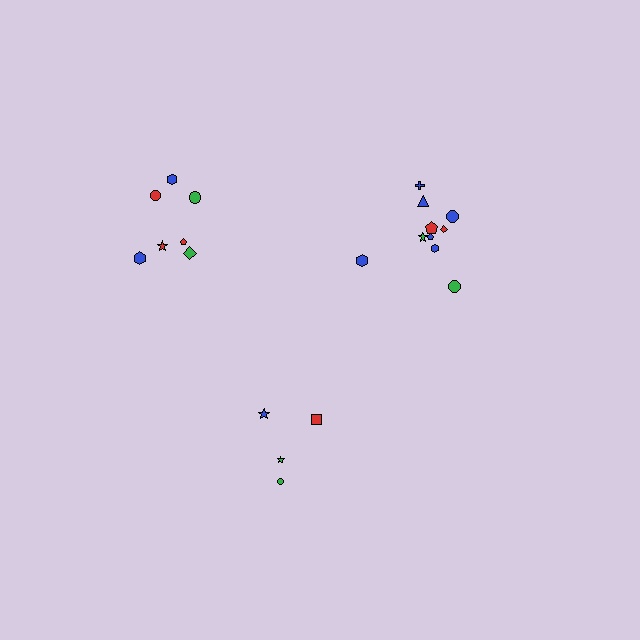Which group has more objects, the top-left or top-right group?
The top-right group.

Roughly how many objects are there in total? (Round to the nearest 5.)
Roughly 20 objects in total.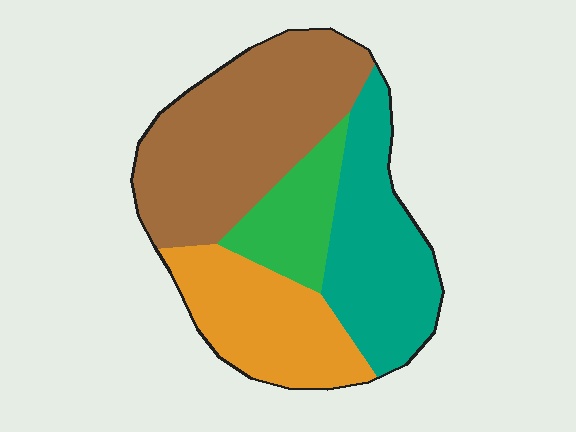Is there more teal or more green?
Teal.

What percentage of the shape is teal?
Teal takes up between a sixth and a third of the shape.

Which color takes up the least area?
Green, at roughly 15%.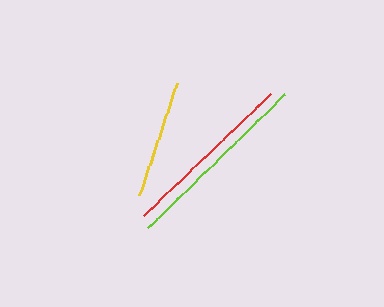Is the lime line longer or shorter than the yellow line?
The lime line is longer than the yellow line.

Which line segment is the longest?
The lime line is the longest at approximately 192 pixels.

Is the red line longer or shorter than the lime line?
The lime line is longer than the red line.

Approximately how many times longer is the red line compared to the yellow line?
The red line is approximately 1.5 times the length of the yellow line.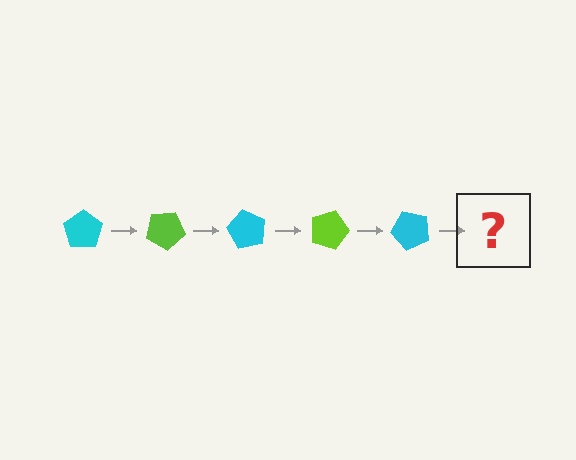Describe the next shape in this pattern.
It should be a lime pentagon, rotated 150 degrees from the start.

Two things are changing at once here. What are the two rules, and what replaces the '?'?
The two rules are that it rotates 30 degrees each step and the color cycles through cyan and lime. The '?' should be a lime pentagon, rotated 150 degrees from the start.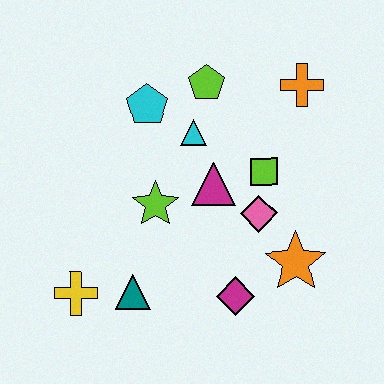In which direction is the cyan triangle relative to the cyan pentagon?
The cyan triangle is to the right of the cyan pentagon.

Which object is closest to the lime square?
The pink diamond is closest to the lime square.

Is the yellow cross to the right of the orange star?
No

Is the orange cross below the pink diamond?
No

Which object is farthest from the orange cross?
The yellow cross is farthest from the orange cross.